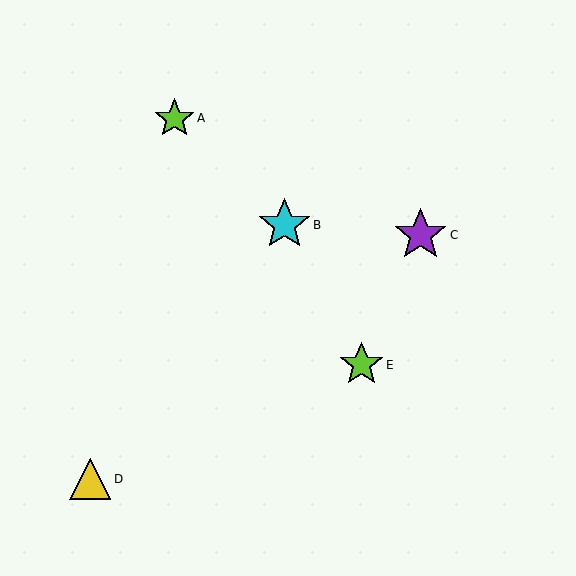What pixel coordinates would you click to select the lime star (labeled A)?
Click at (174, 118) to select the lime star A.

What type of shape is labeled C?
Shape C is a purple star.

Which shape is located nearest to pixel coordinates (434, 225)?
The purple star (labeled C) at (420, 235) is nearest to that location.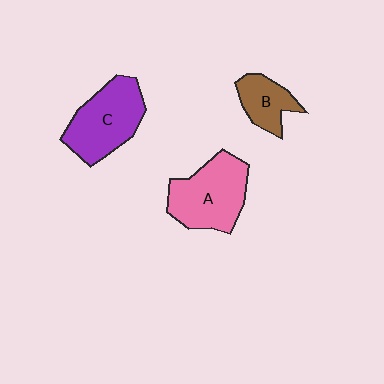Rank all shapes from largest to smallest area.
From largest to smallest: A (pink), C (purple), B (brown).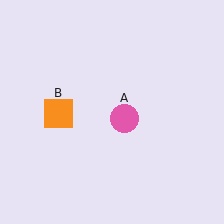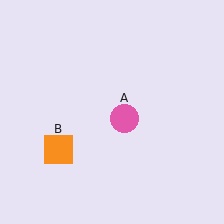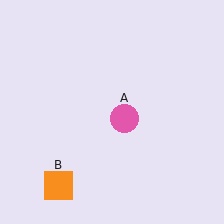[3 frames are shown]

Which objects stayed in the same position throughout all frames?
Pink circle (object A) remained stationary.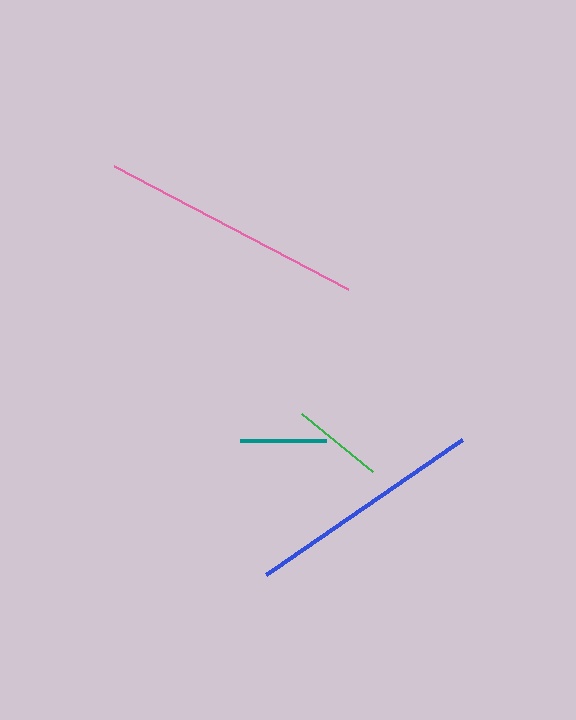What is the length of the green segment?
The green segment is approximately 92 pixels long.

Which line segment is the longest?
The pink line is the longest at approximately 264 pixels.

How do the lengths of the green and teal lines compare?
The green and teal lines are approximately the same length.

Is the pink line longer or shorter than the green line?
The pink line is longer than the green line.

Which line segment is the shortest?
The teal line is the shortest at approximately 86 pixels.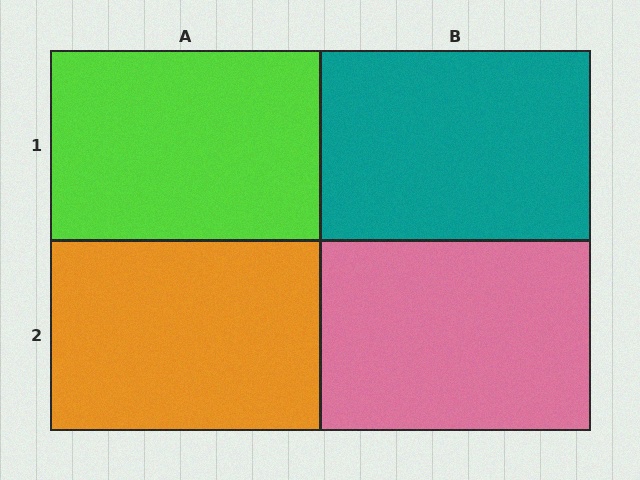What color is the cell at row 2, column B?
Pink.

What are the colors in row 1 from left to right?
Lime, teal.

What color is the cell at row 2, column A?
Orange.